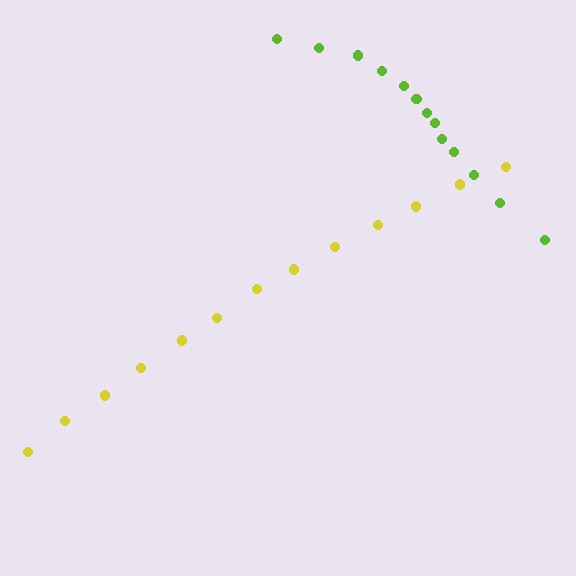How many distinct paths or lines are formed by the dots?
There are 2 distinct paths.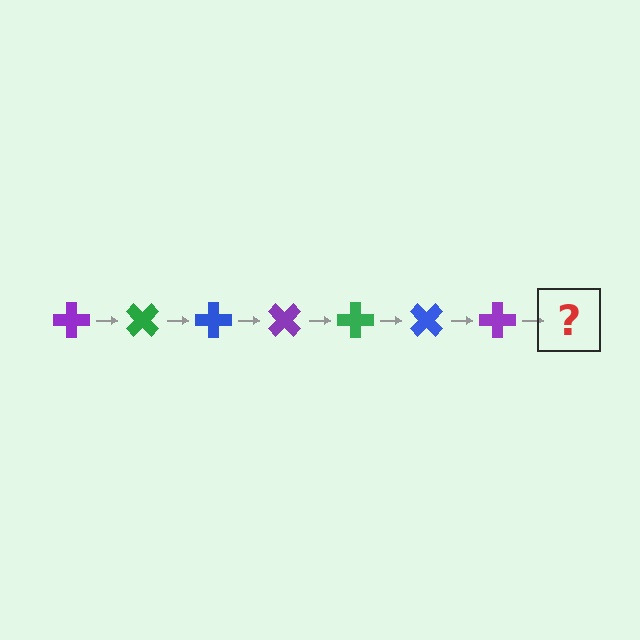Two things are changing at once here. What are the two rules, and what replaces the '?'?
The two rules are that it rotates 45 degrees each step and the color cycles through purple, green, and blue. The '?' should be a green cross, rotated 315 degrees from the start.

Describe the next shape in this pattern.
It should be a green cross, rotated 315 degrees from the start.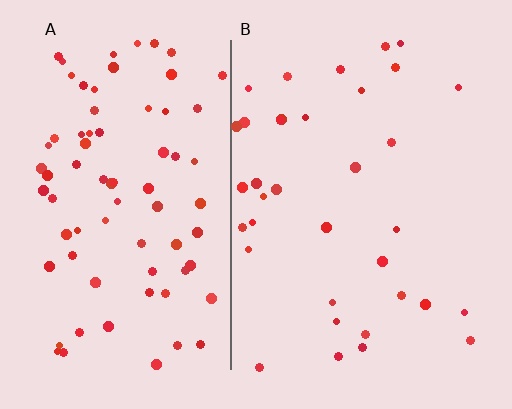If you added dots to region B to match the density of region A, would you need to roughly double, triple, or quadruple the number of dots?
Approximately double.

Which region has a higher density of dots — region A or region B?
A (the left).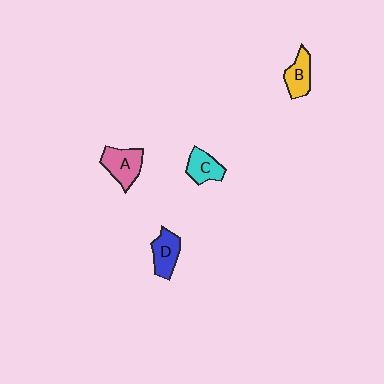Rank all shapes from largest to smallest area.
From largest to smallest: A (pink), D (blue), B (yellow), C (cyan).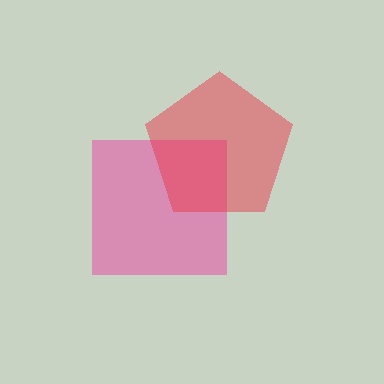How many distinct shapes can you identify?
There are 2 distinct shapes: a pink square, a red pentagon.